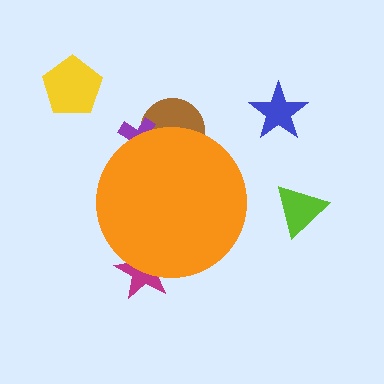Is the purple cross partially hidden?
Yes, the purple cross is partially hidden behind the orange circle.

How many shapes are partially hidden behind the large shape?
3 shapes are partially hidden.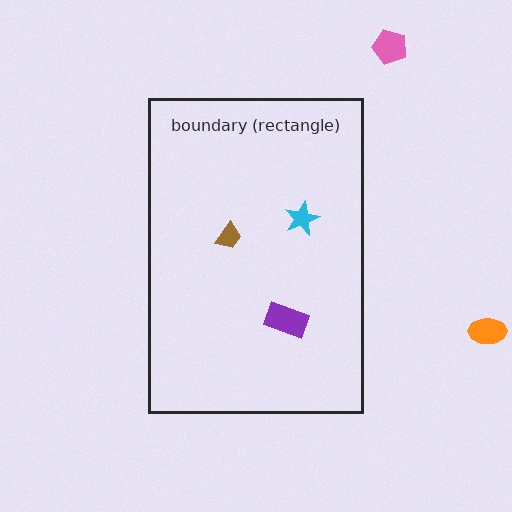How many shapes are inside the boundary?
3 inside, 2 outside.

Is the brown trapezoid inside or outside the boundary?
Inside.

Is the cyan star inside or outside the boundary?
Inside.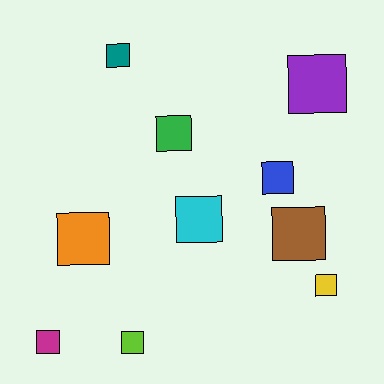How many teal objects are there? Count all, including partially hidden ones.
There is 1 teal object.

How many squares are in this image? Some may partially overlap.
There are 10 squares.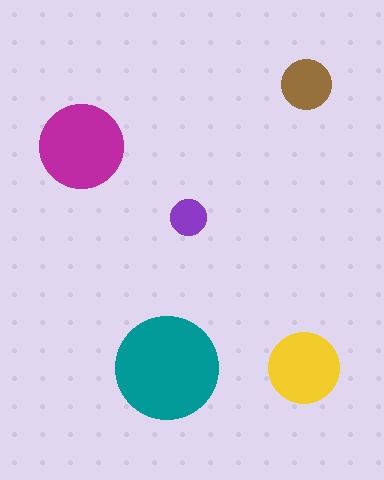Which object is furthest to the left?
The magenta circle is leftmost.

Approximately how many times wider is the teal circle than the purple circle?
About 3 times wider.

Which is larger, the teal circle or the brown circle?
The teal one.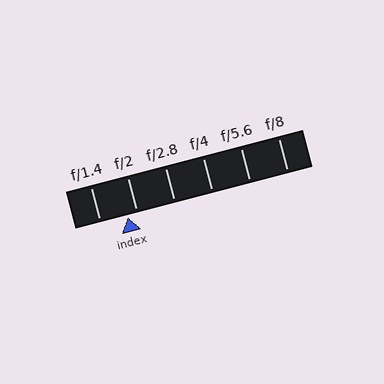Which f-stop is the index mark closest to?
The index mark is closest to f/2.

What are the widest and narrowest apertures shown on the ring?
The widest aperture shown is f/1.4 and the narrowest is f/8.